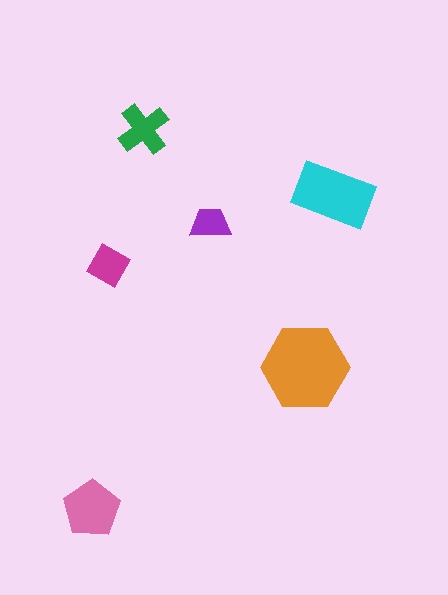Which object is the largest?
The orange hexagon.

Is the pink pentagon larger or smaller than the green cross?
Larger.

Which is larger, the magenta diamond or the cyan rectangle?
The cyan rectangle.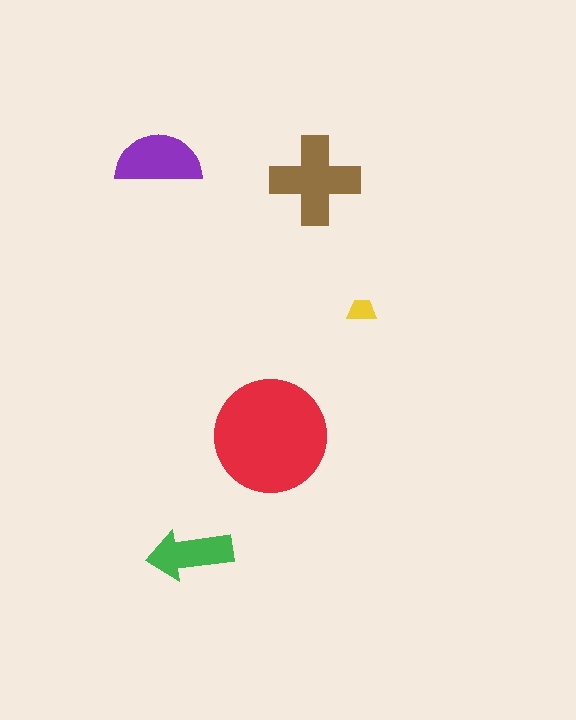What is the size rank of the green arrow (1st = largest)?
4th.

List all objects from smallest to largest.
The yellow trapezoid, the green arrow, the purple semicircle, the brown cross, the red circle.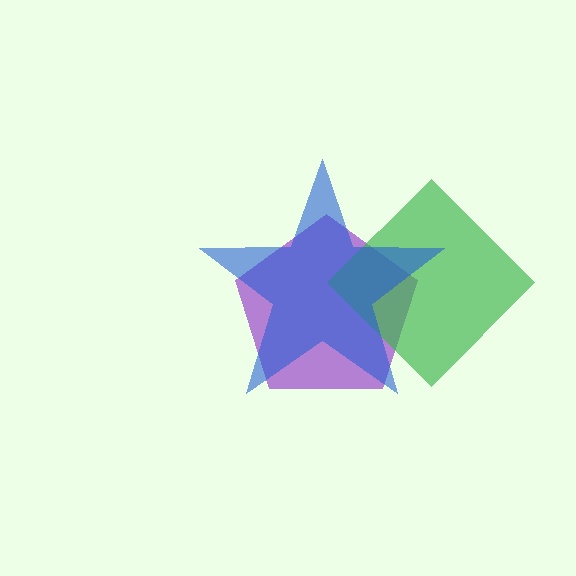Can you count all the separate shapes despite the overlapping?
Yes, there are 3 separate shapes.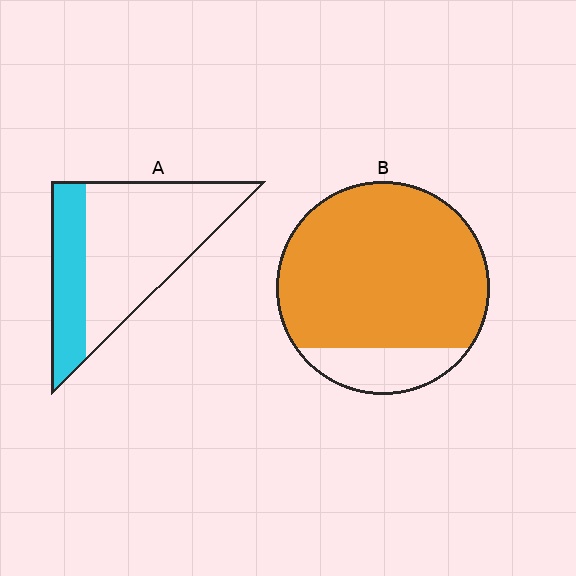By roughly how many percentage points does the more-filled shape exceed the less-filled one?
By roughly 55 percentage points (B over A).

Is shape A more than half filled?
No.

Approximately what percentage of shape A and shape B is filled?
A is approximately 30% and B is approximately 85%.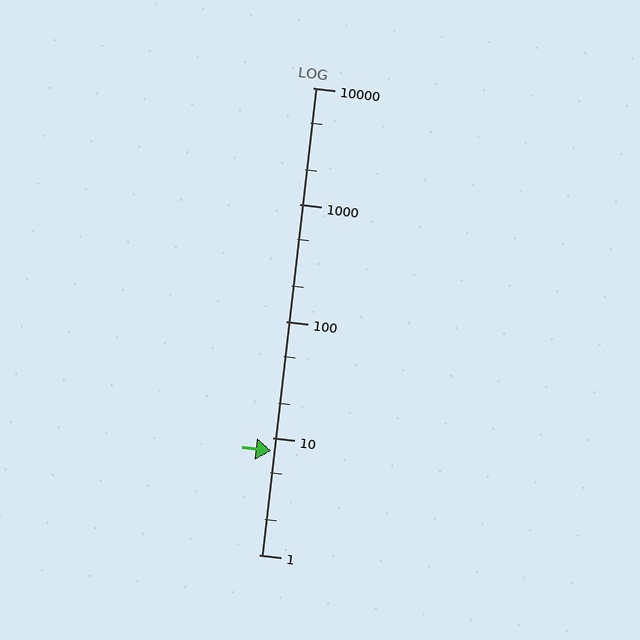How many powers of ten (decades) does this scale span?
The scale spans 4 decades, from 1 to 10000.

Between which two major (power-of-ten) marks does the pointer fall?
The pointer is between 1 and 10.